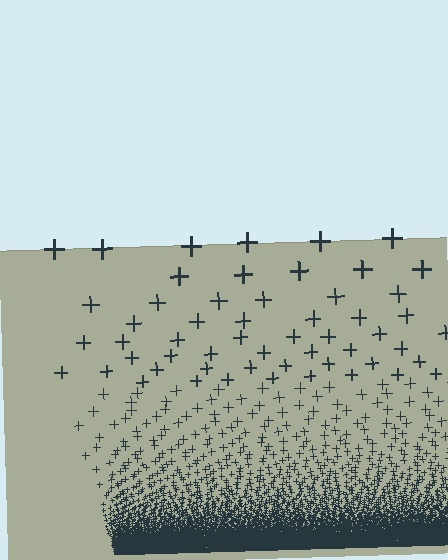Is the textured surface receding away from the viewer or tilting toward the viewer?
The surface appears to tilt toward the viewer. Texture elements get larger and sparser toward the top.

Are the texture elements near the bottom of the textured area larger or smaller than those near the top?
Smaller. The gradient is inverted — elements near the bottom are smaller and denser.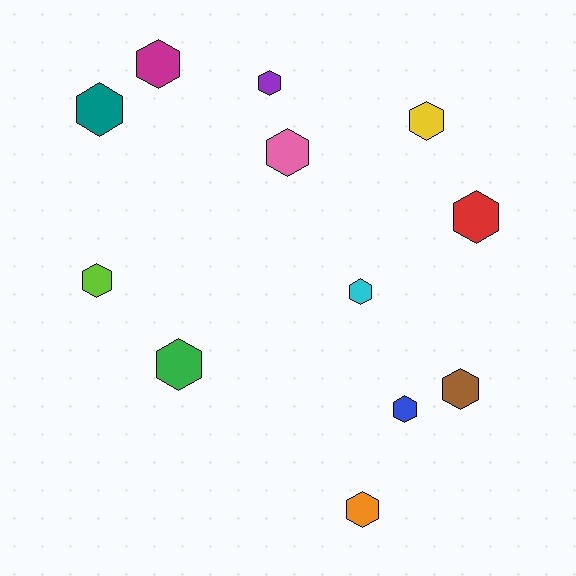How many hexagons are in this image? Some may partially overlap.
There are 12 hexagons.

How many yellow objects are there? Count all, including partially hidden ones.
There is 1 yellow object.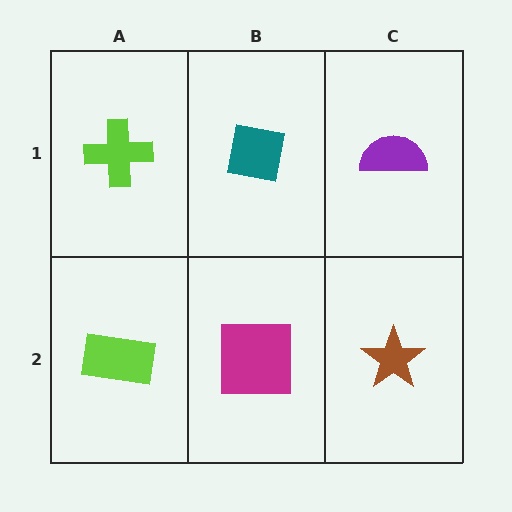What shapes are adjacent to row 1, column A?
A lime rectangle (row 2, column A), a teal square (row 1, column B).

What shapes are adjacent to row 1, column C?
A brown star (row 2, column C), a teal square (row 1, column B).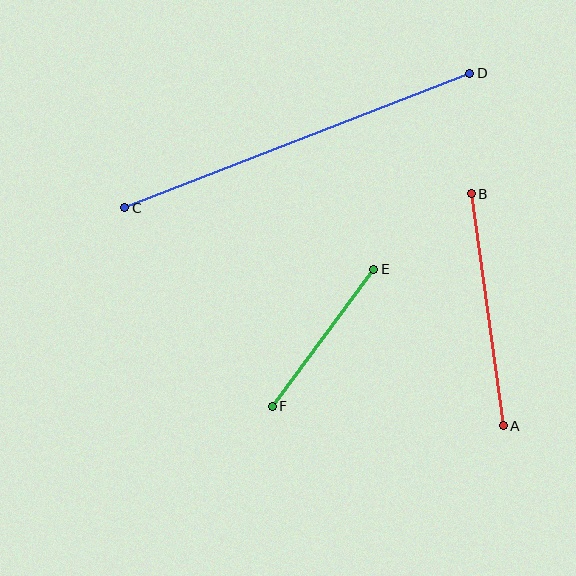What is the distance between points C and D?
The distance is approximately 370 pixels.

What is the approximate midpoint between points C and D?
The midpoint is at approximately (297, 141) pixels.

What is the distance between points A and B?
The distance is approximately 234 pixels.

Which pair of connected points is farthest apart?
Points C and D are farthest apart.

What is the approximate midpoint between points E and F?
The midpoint is at approximately (323, 338) pixels.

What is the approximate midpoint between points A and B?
The midpoint is at approximately (487, 310) pixels.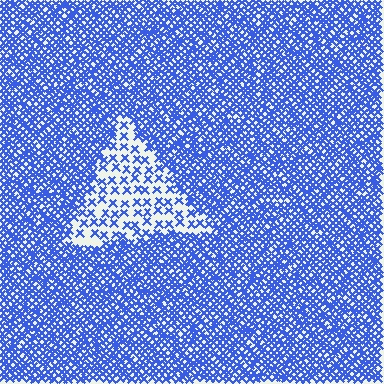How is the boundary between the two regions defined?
The boundary is defined by a change in element density (approximately 2.8x ratio). All elements are the same color, size, and shape.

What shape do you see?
I see a triangle.